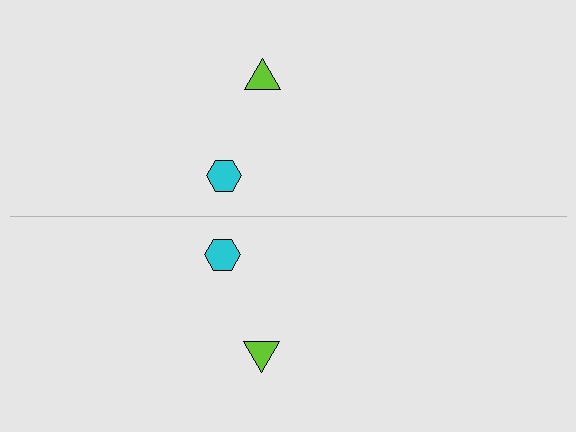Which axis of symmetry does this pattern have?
The pattern has a horizontal axis of symmetry running through the center of the image.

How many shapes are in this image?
There are 4 shapes in this image.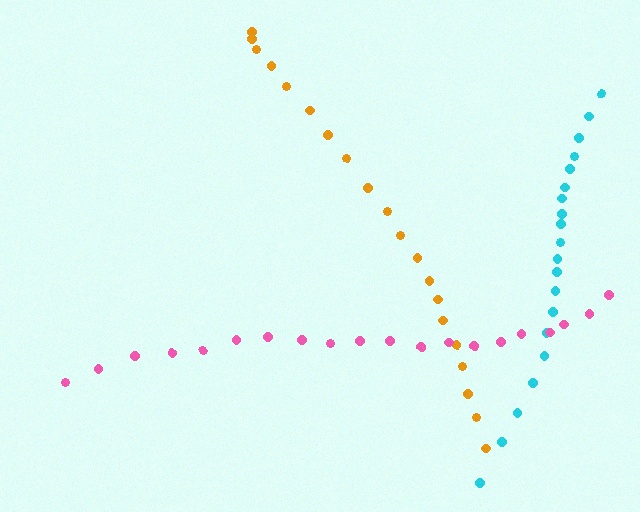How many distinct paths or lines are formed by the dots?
There are 3 distinct paths.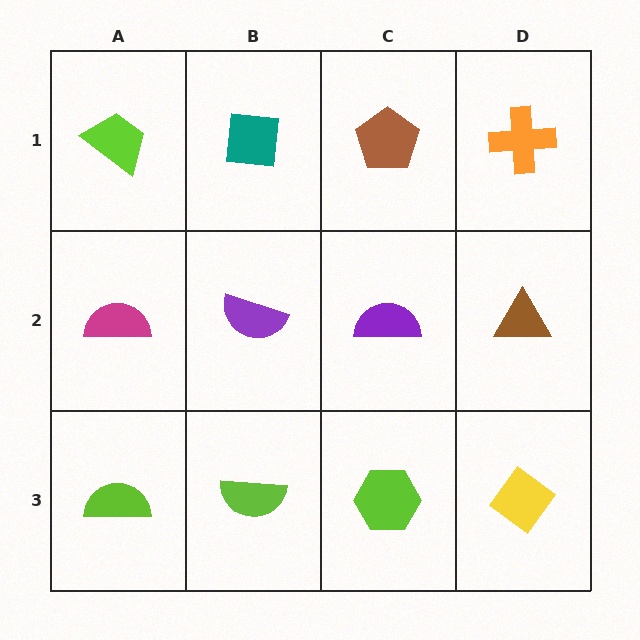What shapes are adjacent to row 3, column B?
A purple semicircle (row 2, column B), a lime semicircle (row 3, column A), a lime hexagon (row 3, column C).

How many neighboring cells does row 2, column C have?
4.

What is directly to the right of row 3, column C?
A yellow diamond.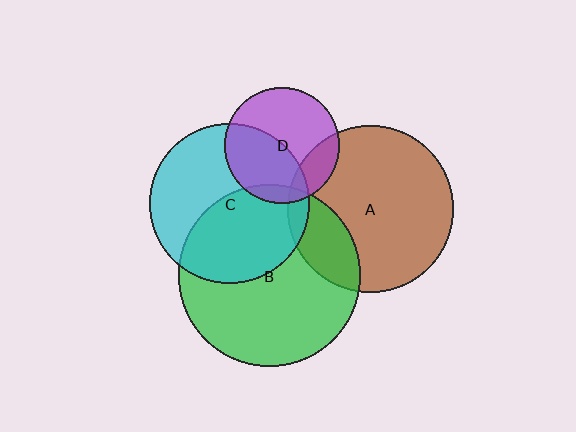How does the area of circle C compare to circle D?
Approximately 1.9 times.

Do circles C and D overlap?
Yes.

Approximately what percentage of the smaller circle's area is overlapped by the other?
Approximately 45%.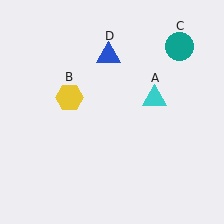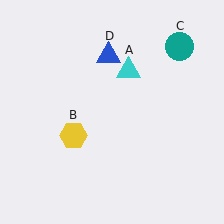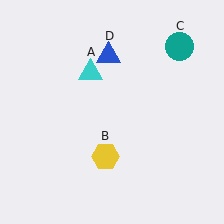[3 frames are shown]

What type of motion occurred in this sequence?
The cyan triangle (object A), yellow hexagon (object B) rotated counterclockwise around the center of the scene.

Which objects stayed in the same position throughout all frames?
Teal circle (object C) and blue triangle (object D) remained stationary.